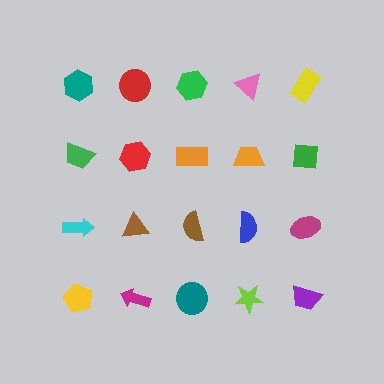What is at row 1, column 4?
A pink triangle.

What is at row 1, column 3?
A green hexagon.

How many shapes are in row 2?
5 shapes.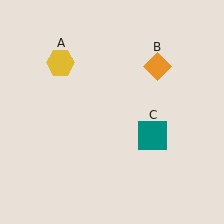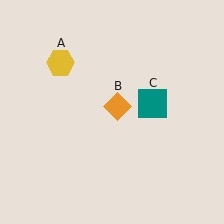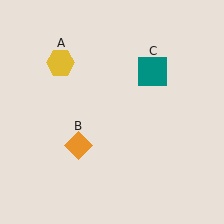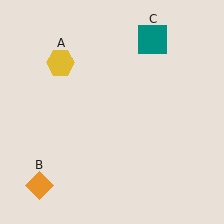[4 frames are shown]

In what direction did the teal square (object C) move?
The teal square (object C) moved up.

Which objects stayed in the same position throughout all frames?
Yellow hexagon (object A) remained stationary.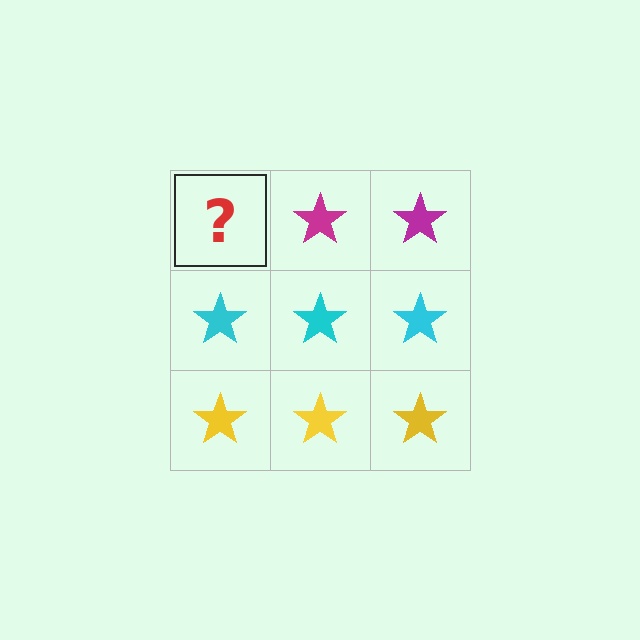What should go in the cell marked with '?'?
The missing cell should contain a magenta star.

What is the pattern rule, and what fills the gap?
The rule is that each row has a consistent color. The gap should be filled with a magenta star.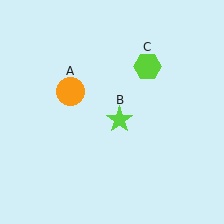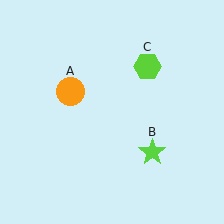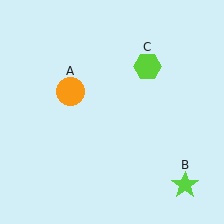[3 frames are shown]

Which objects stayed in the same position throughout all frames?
Orange circle (object A) and lime hexagon (object C) remained stationary.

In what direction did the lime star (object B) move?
The lime star (object B) moved down and to the right.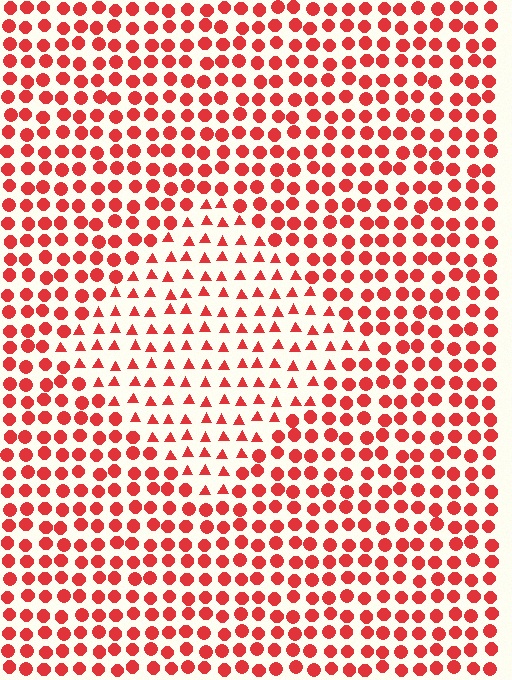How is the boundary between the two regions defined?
The boundary is defined by a change in element shape: triangles inside vs. circles outside. All elements share the same color and spacing.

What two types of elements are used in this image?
The image uses triangles inside the diamond region and circles outside it.